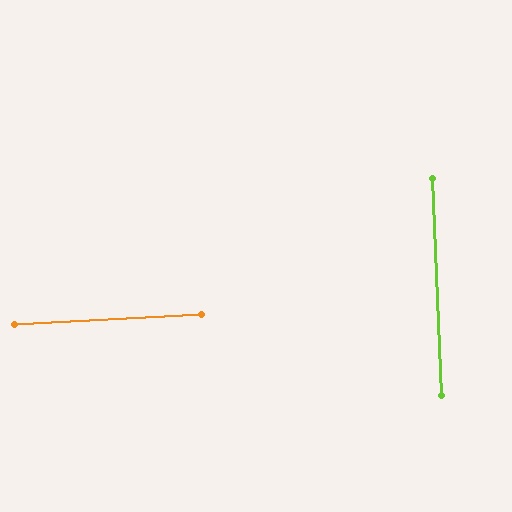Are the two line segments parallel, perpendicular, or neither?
Perpendicular — they meet at approximately 89°.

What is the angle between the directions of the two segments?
Approximately 89 degrees.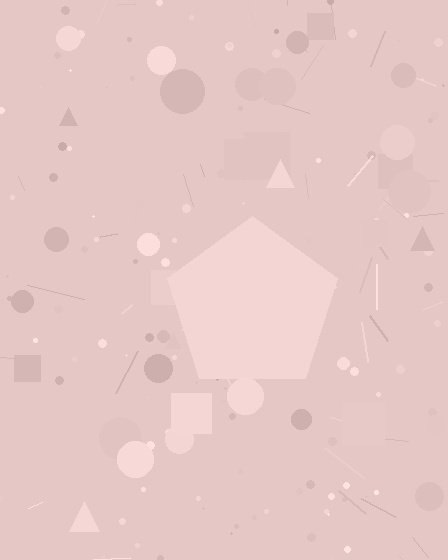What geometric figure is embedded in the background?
A pentagon is embedded in the background.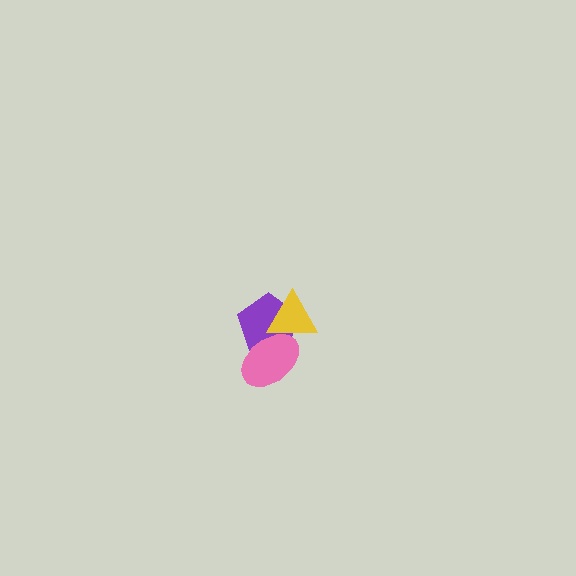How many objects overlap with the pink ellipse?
2 objects overlap with the pink ellipse.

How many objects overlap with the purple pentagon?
2 objects overlap with the purple pentagon.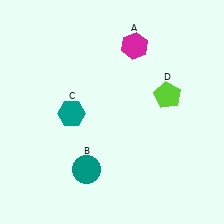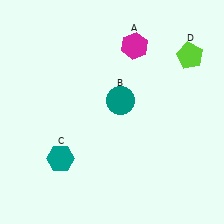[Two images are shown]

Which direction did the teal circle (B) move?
The teal circle (B) moved up.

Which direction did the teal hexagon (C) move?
The teal hexagon (C) moved down.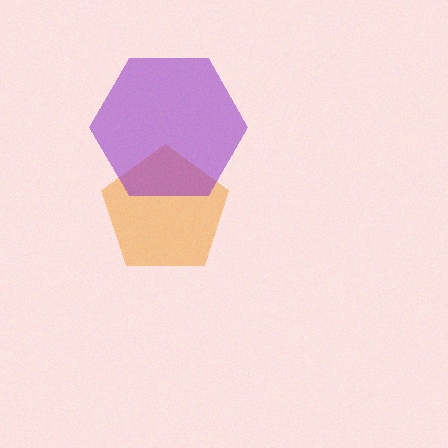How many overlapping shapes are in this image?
There are 2 overlapping shapes in the image.